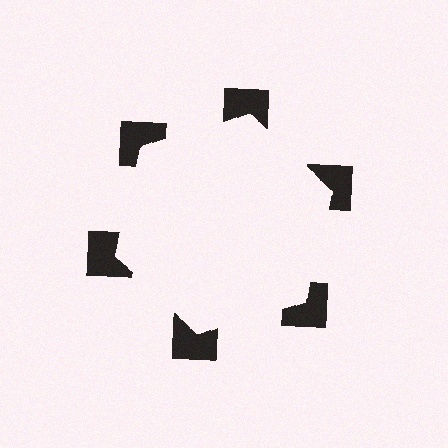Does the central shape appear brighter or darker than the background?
It typically appears slightly brighter than the background, even though no actual brightness change is drawn.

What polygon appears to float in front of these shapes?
An illusory hexagon — its edges are inferred from the aligned wedge cuts in the notched squares, not physically drawn.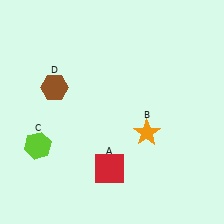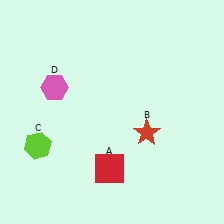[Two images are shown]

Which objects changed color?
B changed from orange to red. D changed from brown to pink.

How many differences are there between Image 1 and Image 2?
There are 2 differences between the two images.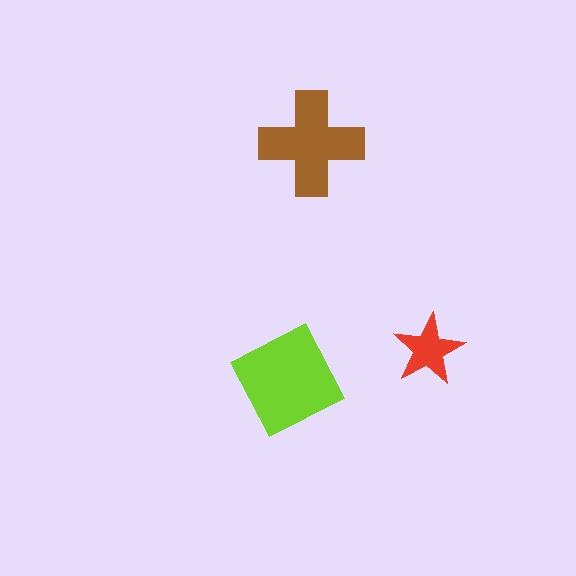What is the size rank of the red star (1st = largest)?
3rd.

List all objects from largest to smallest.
The lime square, the brown cross, the red star.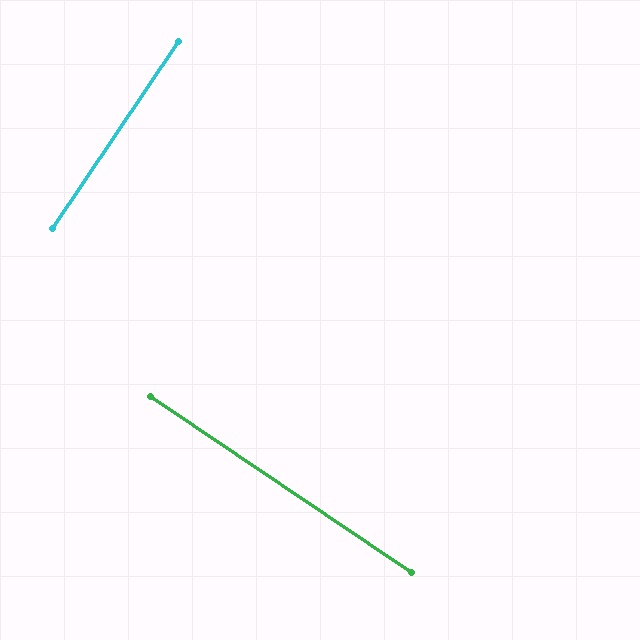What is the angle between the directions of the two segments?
Approximately 90 degrees.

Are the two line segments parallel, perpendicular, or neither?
Perpendicular — they meet at approximately 90°.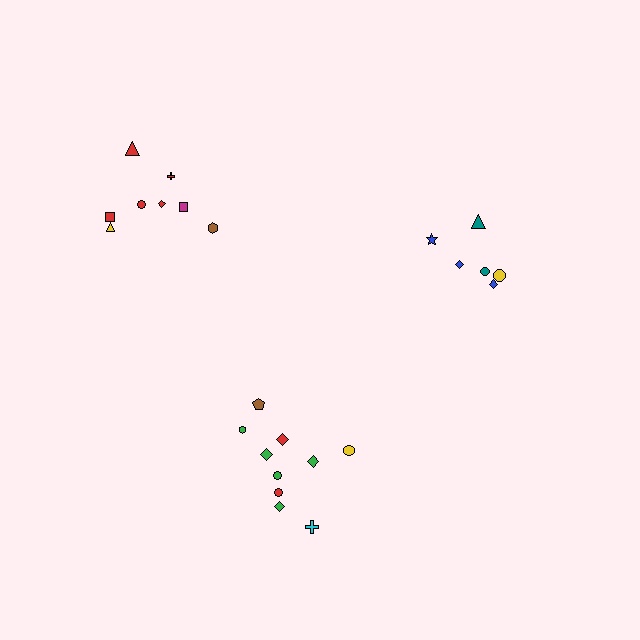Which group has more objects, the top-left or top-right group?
The top-left group.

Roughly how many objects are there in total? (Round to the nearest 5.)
Roughly 25 objects in total.